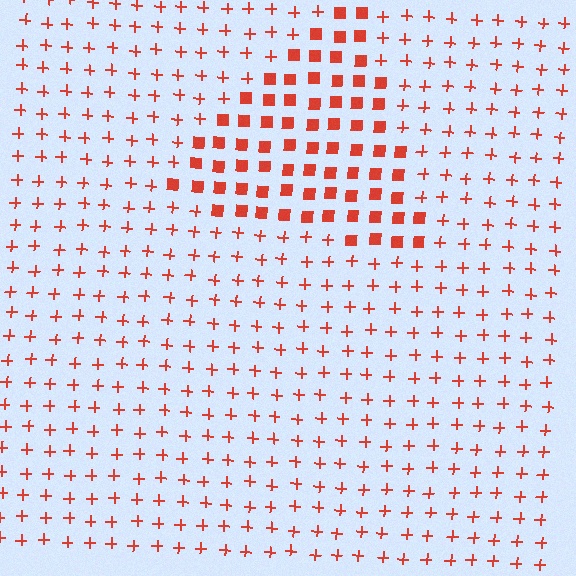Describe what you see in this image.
The image is filled with small red elements arranged in a uniform grid. A triangle-shaped region contains squares, while the surrounding area contains plus signs. The boundary is defined purely by the change in element shape.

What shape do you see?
I see a triangle.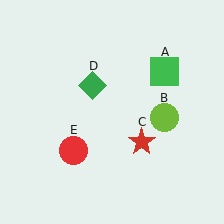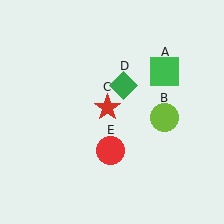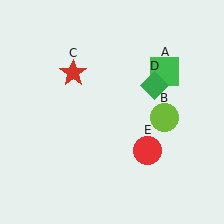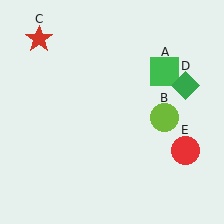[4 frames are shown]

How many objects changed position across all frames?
3 objects changed position: red star (object C), green diamond (object D), red circle (object E).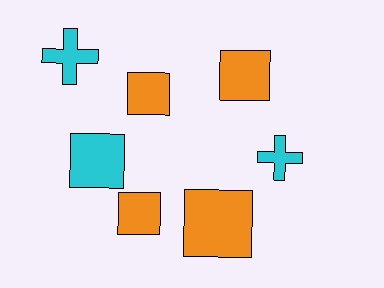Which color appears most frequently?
Orange, with 4 objects.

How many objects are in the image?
There are 7 objects.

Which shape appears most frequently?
Square, with 5 objects.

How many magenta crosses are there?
There are no magenta crosses.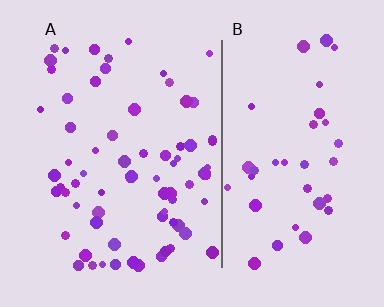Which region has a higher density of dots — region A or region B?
A (the left).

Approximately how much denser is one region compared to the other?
Approximately 1.8× — region A over region B.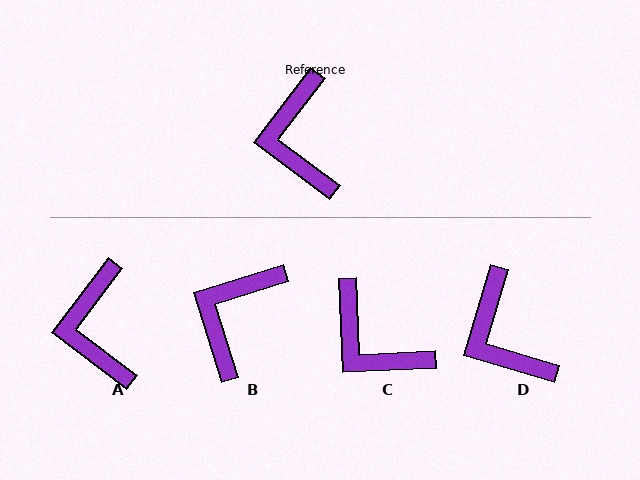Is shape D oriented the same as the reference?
No, it is off by about 20 degrees.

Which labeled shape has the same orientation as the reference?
A.